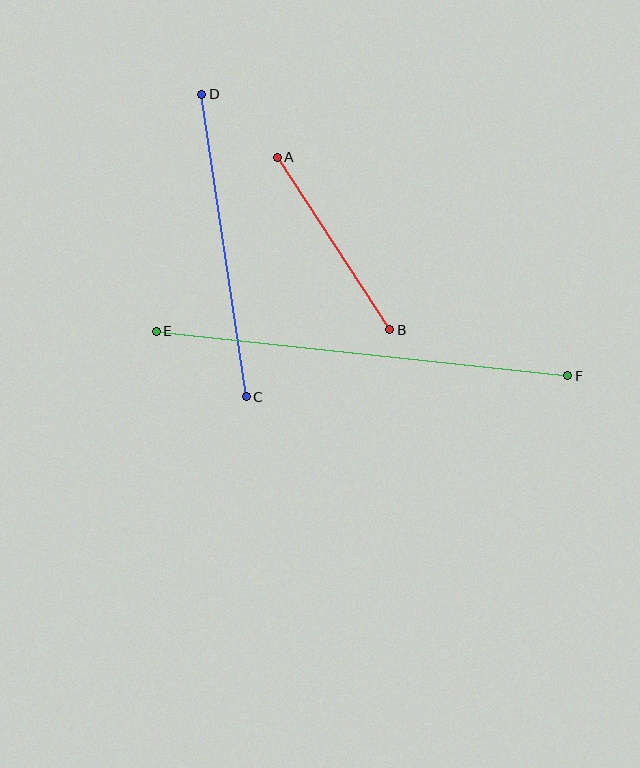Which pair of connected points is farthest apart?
Points E and F are farthest apart.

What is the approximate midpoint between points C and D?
The midpoint is at approximately (224, 245) pixels.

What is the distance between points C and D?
The distance is approximately 305 pixels.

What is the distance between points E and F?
The distance is approximately 414 pixels.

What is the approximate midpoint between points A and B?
The midpoint is at approximately (334, 244) pixels.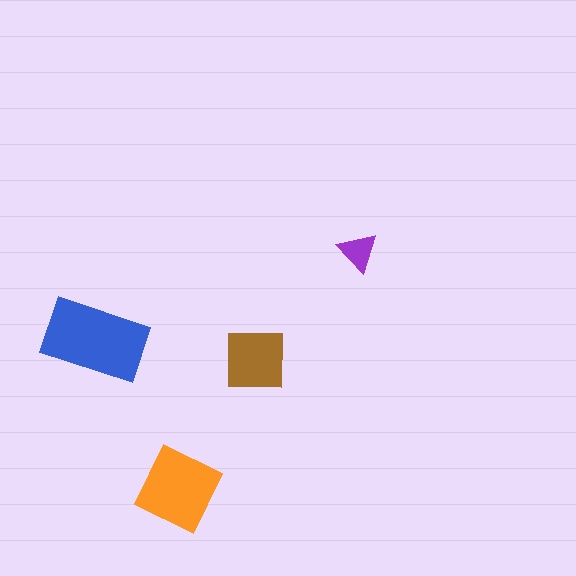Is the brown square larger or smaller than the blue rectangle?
Smaller.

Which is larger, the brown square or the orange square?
The orange square.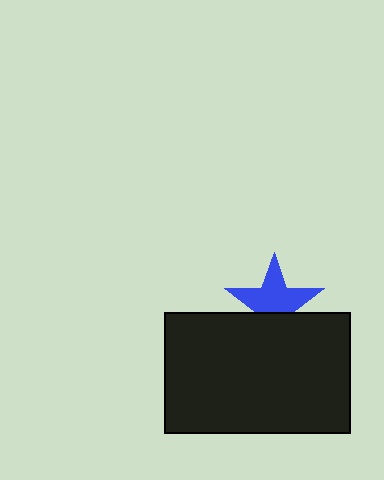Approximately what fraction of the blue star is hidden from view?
Roughly 36% of the blue star is hidden behind the black rectangle.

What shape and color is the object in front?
The object in front is a black rectangle.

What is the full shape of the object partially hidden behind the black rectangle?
The partially hidden object is a blue star.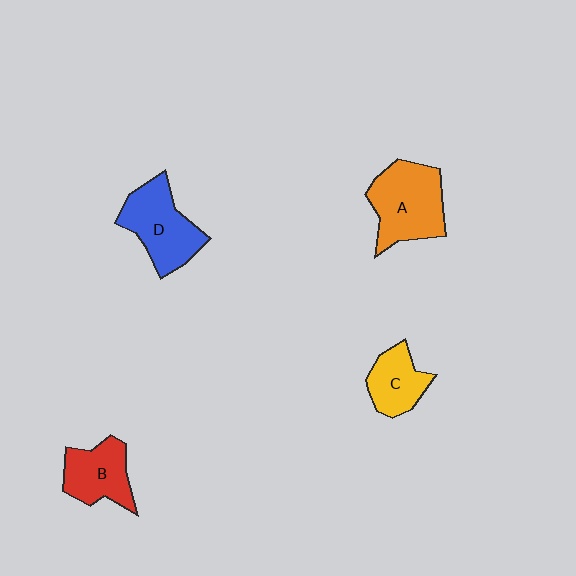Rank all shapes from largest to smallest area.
From largest to smallest: A (orange), D (blue), B (red), C (yellow).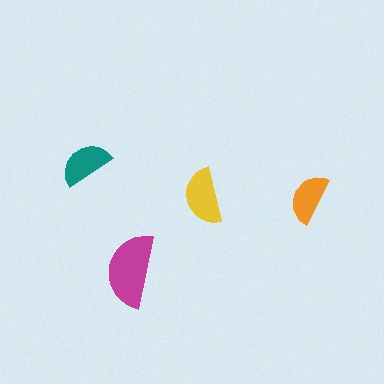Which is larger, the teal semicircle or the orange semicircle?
The teal one.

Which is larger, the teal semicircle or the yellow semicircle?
The yellow one.